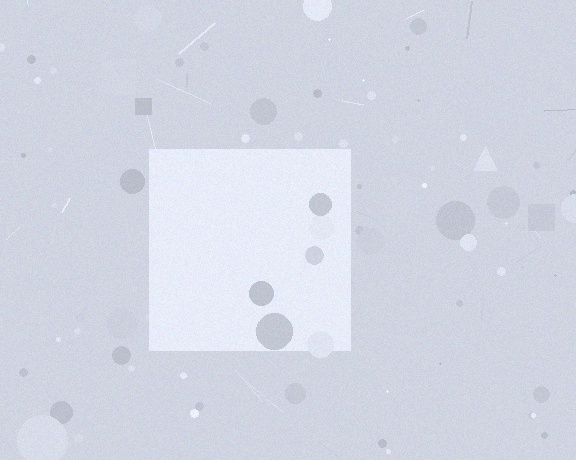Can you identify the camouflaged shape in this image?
The camouflaged shape is a square.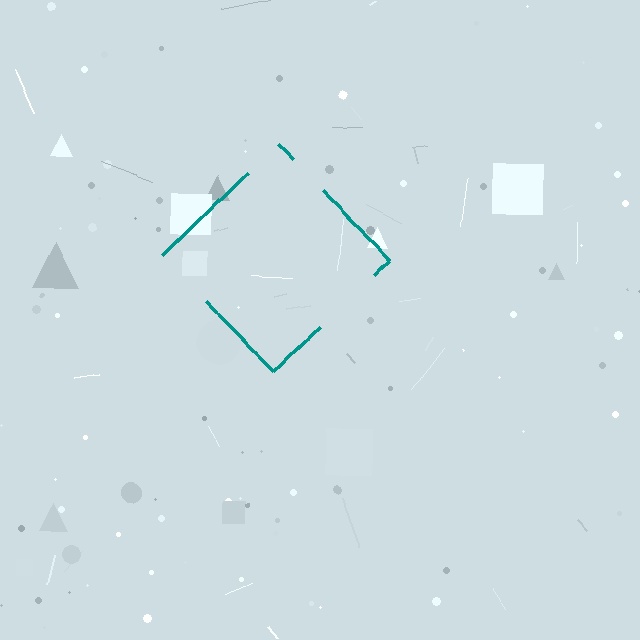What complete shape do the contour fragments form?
The contour fragments form a diamond.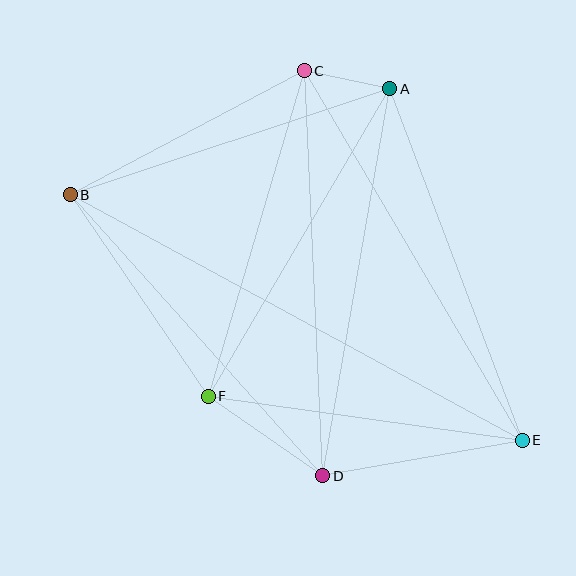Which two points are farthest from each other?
Points B and E are farthest from each other.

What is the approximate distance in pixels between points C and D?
The distance between C and D is approximately 405 pixels.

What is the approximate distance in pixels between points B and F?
The distance between B and F is approximately 244 pixels.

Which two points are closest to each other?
Points A and C are closest to each other.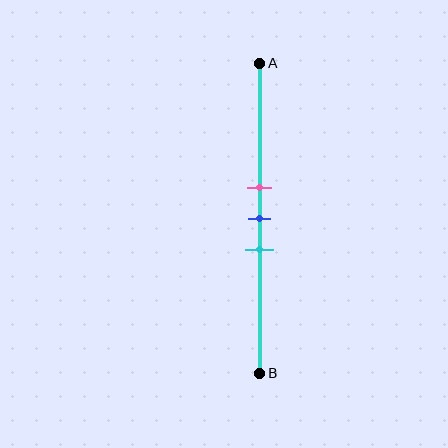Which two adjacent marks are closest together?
The pink and blue marks are the closest adjacent pair.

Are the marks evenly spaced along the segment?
Yes, the marks are approximately evenly spaced.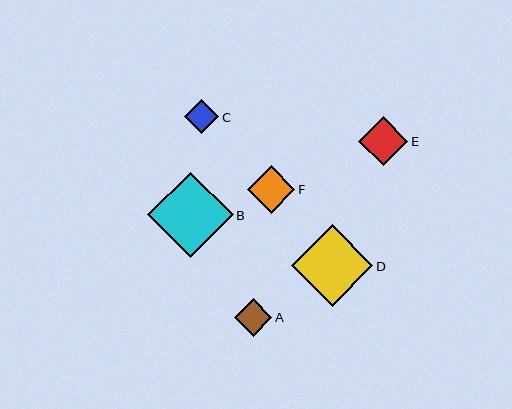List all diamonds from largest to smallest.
From largest to smallest: B, D, E, F, A, C.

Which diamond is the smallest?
Diamond C is the smallest with a size of approximately 34 pixels.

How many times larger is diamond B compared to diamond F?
Diamond B is approximately 1.8 times the size of diamond F.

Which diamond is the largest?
Diamond B is the largest with a size of approximately 85 pixels.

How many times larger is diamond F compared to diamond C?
Diamond F is approximately 1.4 times the size of diamond C.